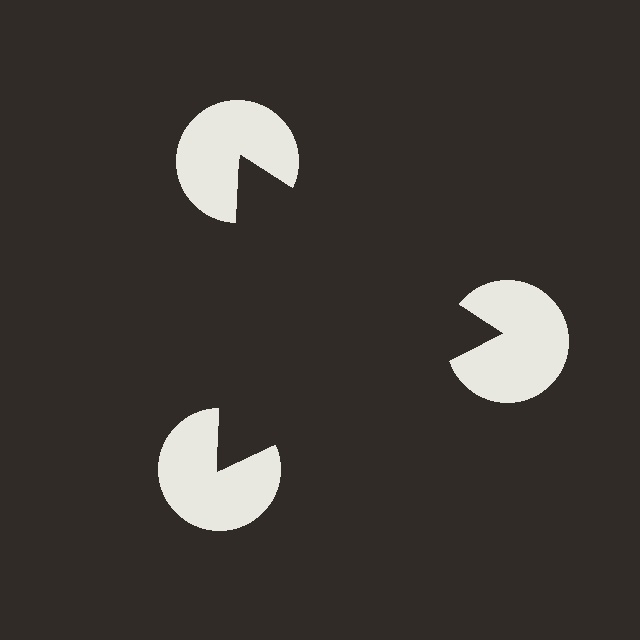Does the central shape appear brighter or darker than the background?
It typically appears slightly darker than the background, even though no actual brightness change is drawn.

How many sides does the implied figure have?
3 sides.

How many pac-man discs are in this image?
There are 3 — one at each vertex of the illusory triangle.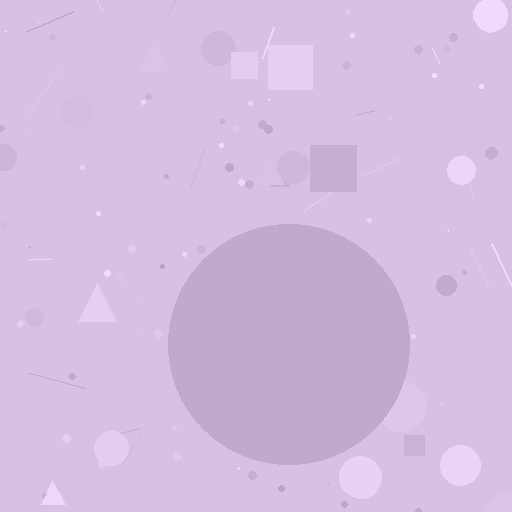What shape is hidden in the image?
A circle is hidden in the image.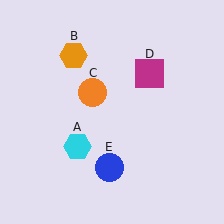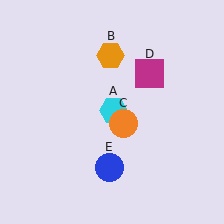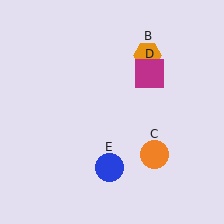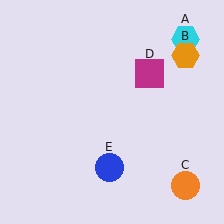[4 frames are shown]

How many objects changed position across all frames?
3 objects changed position: cyan hexagon (object A), orange hexagon (object B), orange circle (object C).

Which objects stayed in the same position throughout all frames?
Magenta square (object D) and blue circle (object E) remained stationary.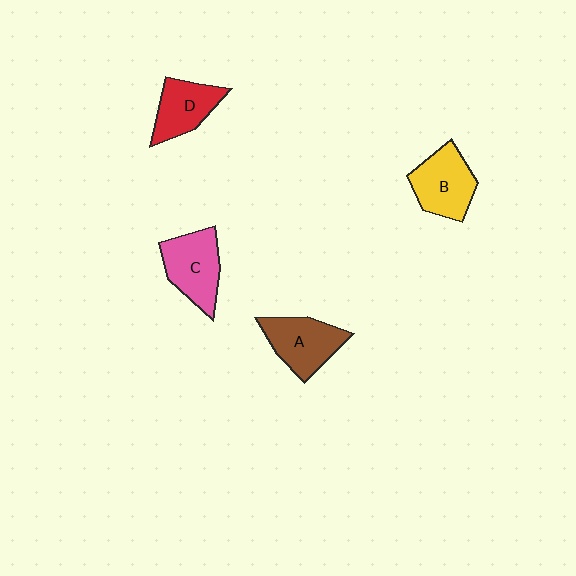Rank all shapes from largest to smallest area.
From largest to smallest: C (pink), B (yellow), A (brown), D (red).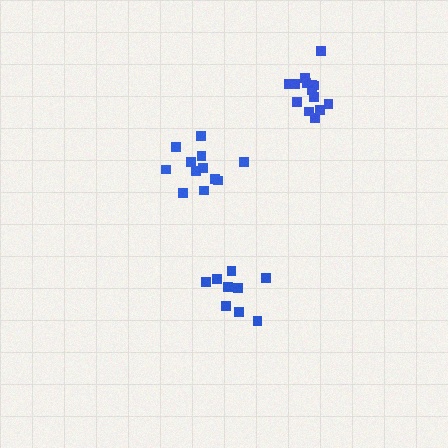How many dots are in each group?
Group 1: 12 dots, Group 2: 14 dots, Group 3: 9 dots (35 total).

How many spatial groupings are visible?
There are 3 spatial groupings.